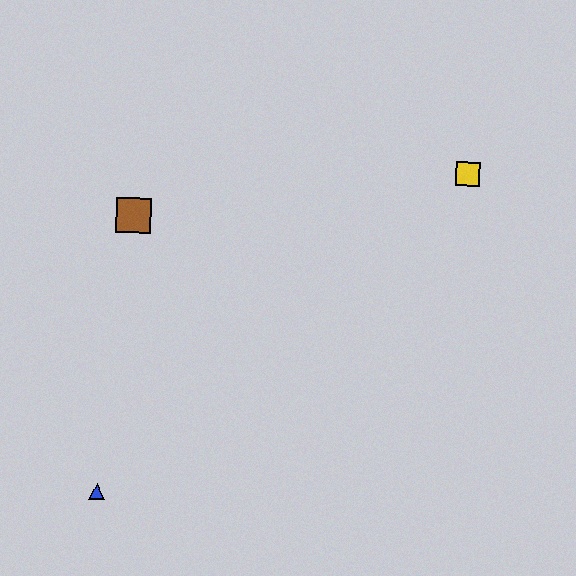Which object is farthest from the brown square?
The yellow square is farthest from the brown square.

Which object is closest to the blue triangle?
The brown square is closest to the blue triangle.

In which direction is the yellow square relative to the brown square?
The yellow square is to the right of the brown square.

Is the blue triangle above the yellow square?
No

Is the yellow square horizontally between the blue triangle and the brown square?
No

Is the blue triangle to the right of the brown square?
No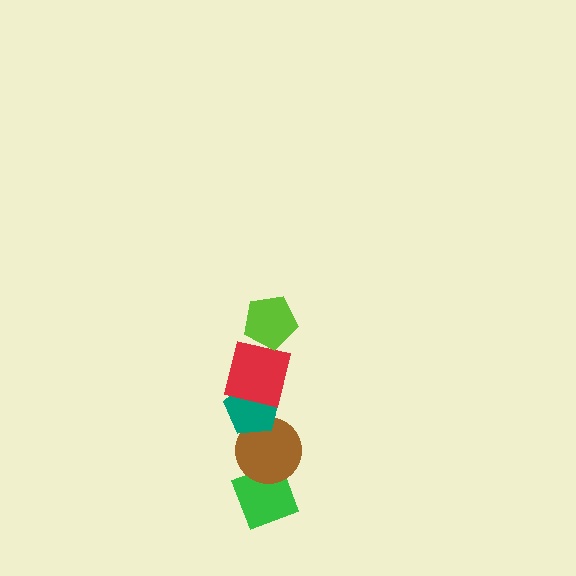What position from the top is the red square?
The red square is 2nd from the top.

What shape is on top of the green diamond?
The brown circle is on top of the green diamond.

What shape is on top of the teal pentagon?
The red square is on top of the teal pentagon.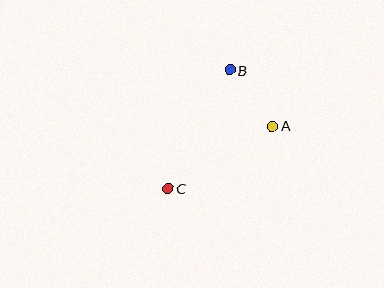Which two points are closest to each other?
Points A and B are closest to each other.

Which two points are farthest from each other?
Points B and C are farthest from each other.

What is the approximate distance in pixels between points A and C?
The distance between A and C is approximately 121 pixels.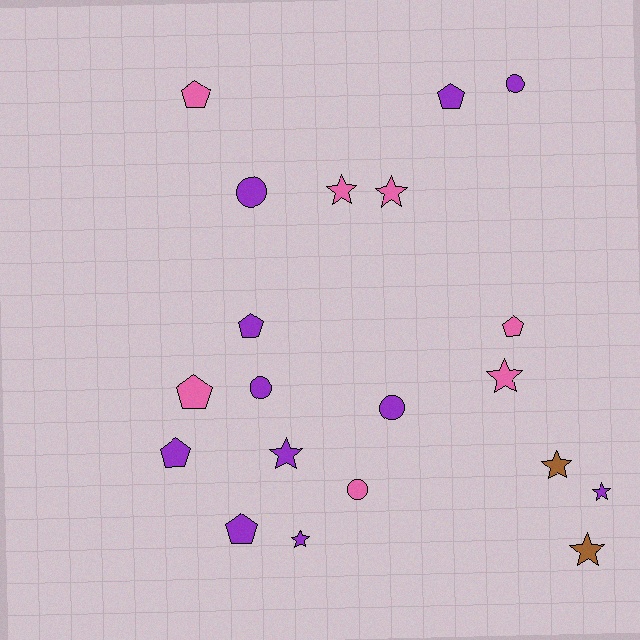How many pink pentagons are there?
There are 3 pink pentagons.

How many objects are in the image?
There are 20 objects.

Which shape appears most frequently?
Star, with 8 objects.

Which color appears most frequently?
Purple, with 11 objects.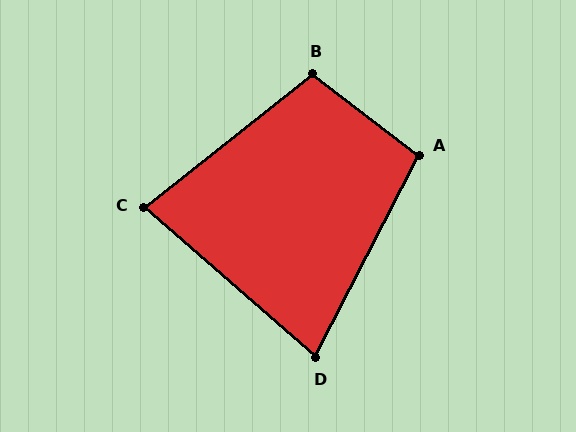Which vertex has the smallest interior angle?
D, at approximately 76 degrees.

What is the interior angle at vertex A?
Approximately 100 degrees (obtuse).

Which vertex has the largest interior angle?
B, at approximately 104 degrees.